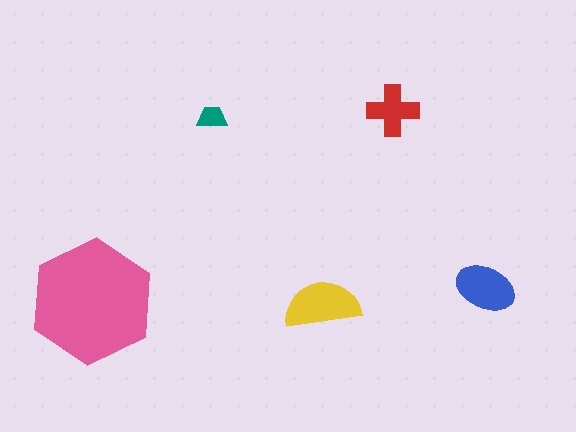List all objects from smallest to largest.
The teal trapezoid, the red cross, the blue ellipse, the yellow semicircle, the pink hexagon.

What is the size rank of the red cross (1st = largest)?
4th.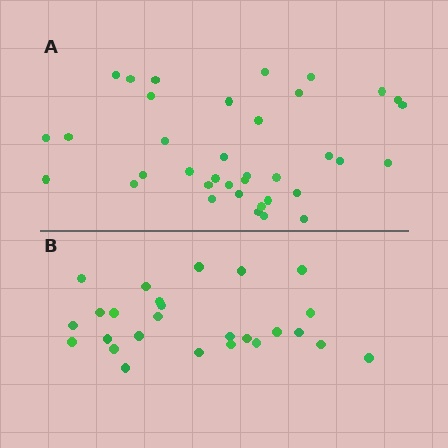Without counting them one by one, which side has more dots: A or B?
Region A (the top region) has more dots.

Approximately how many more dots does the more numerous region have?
Region A has roughly 12 or so more dots than region B.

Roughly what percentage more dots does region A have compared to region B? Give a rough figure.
About 40% more.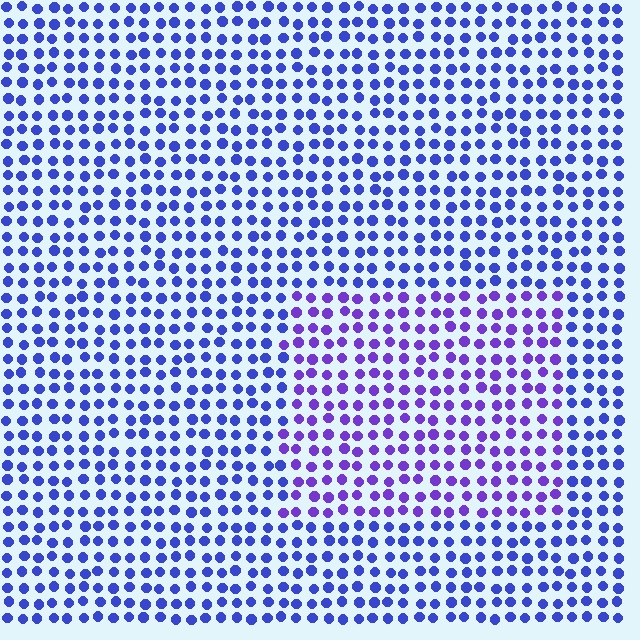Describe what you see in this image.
The image is filled with small blue elements in a uniform arrangement. A rectangle-shaped region is visible where the elements are tinted to a slightly different hue, forming a subtle color boundary.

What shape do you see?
I see a rectangle.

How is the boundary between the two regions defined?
The boundary is defined purely by a slight shift in hue (about 31 degrees). Spacing, size, and orientation are identical on both sides.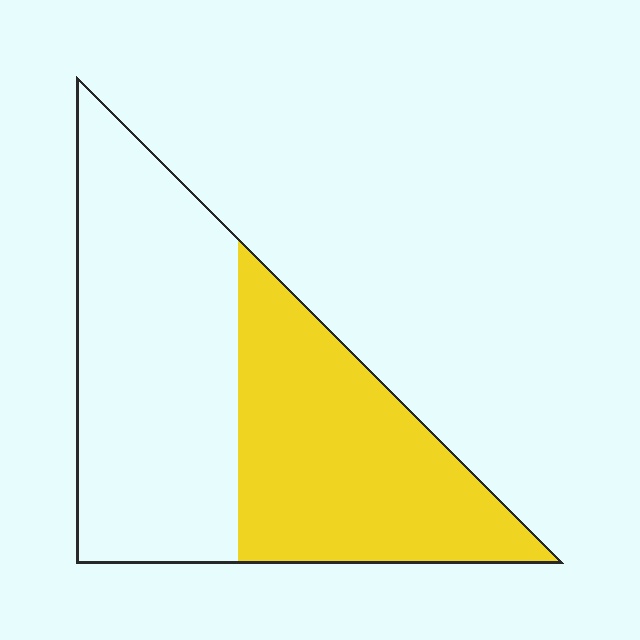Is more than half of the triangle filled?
No.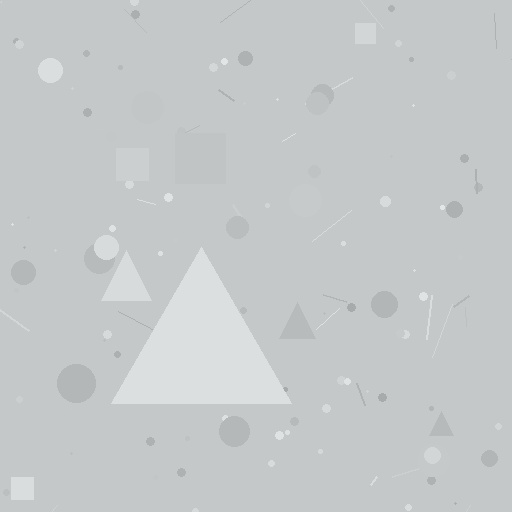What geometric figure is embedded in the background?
A triangle is embedded in the background.